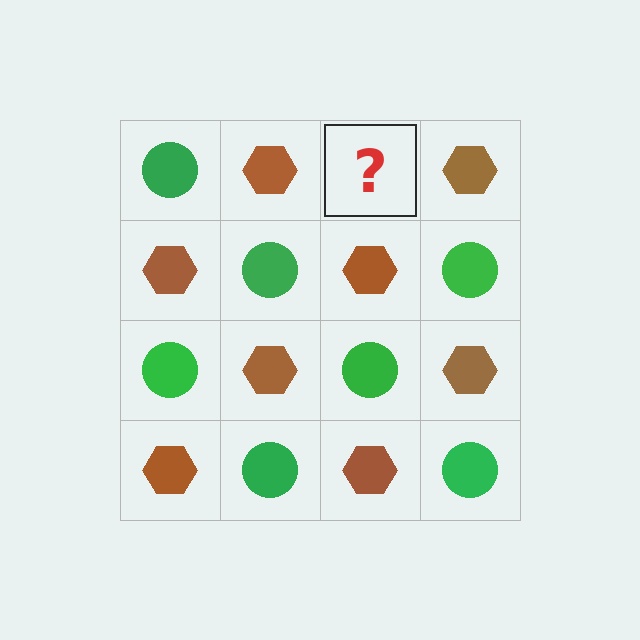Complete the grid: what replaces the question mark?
The question mark should be replaced with a green circle.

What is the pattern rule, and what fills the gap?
The rule is that it alternates green circle and brown hexagon in a checkerboard pattern. The gap should be filled with a green circle.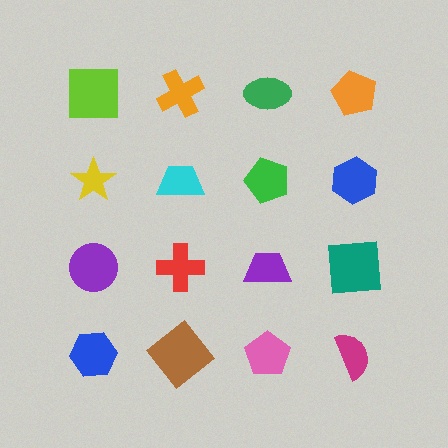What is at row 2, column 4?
A blue hexagon.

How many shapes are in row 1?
4 shapes.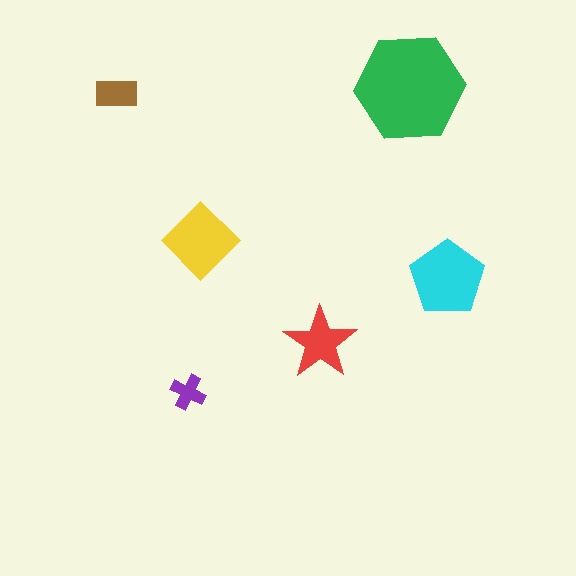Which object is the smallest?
The purple cross.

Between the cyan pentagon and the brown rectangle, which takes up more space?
The cyan pentagon.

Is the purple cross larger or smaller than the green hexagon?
Smaller.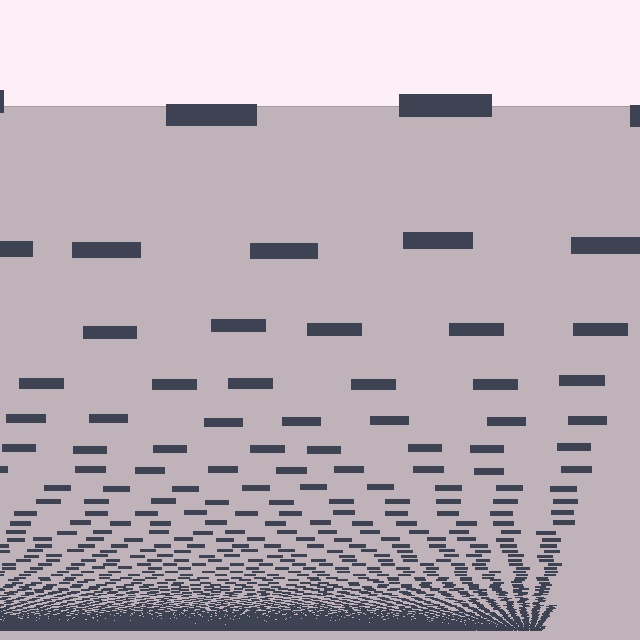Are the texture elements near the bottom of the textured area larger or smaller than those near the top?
Smaller. The gradient is inverted — elements near the bottom are smaller and denser.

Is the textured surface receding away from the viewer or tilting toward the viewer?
The surface appears to tilt toward the viewer. Texture elements get larger and sparser toward the top.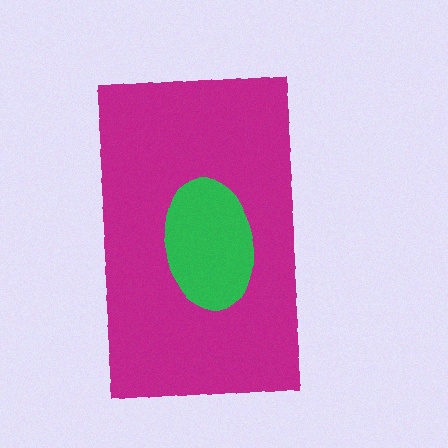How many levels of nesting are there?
2.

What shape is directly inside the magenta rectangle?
The green ellipse.